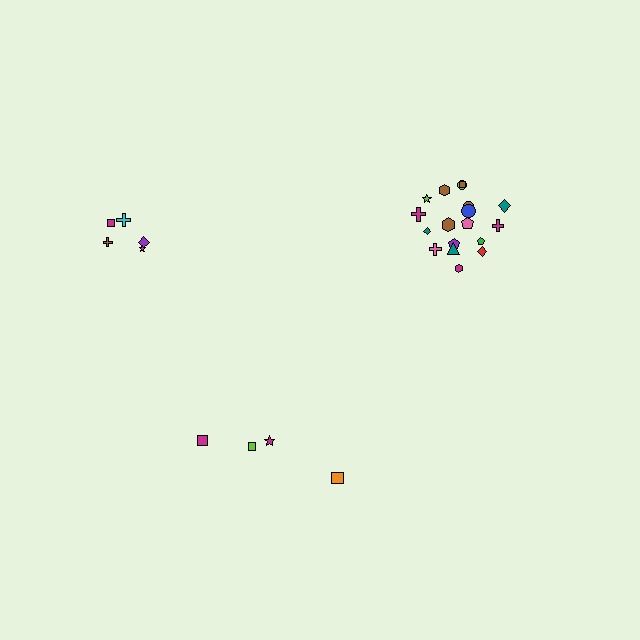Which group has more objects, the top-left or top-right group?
The top-right group.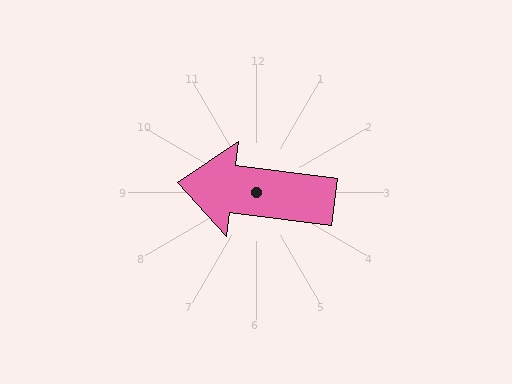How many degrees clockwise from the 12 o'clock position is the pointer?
Approximately 277 degrees.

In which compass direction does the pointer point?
West.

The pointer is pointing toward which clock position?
Roughly 9 o'clock.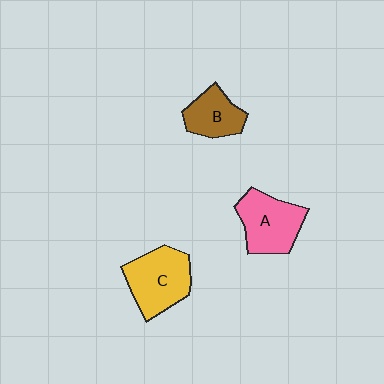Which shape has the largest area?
Shape C (yellow).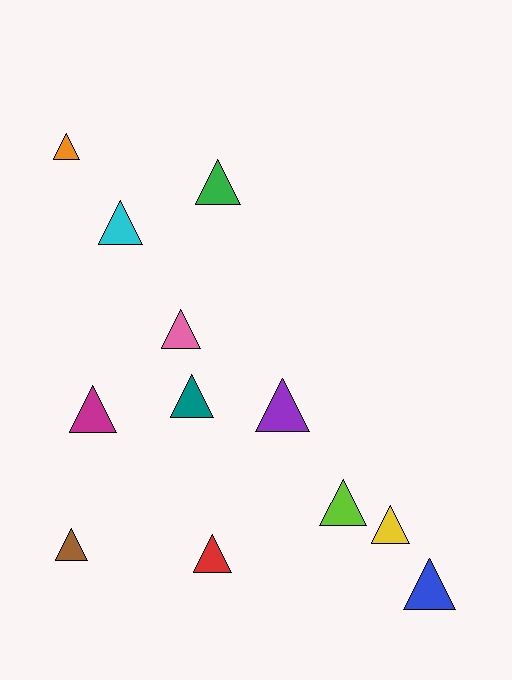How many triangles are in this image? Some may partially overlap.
There are 12 triangles.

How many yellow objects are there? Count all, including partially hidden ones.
There is 1 yellow object.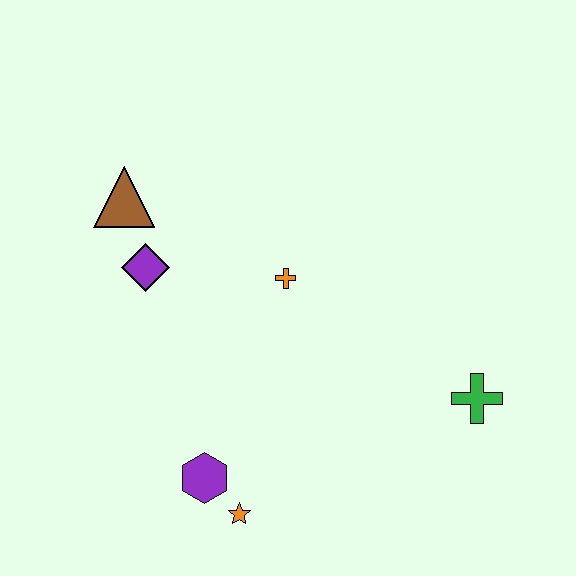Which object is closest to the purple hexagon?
The orange star is closest to the purple hexagon.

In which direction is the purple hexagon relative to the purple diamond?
The purple hexagon is below the purple diamond.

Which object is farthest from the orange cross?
The orange star is farthest from the orange cross.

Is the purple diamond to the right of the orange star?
No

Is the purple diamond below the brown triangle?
Yes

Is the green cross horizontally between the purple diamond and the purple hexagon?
No